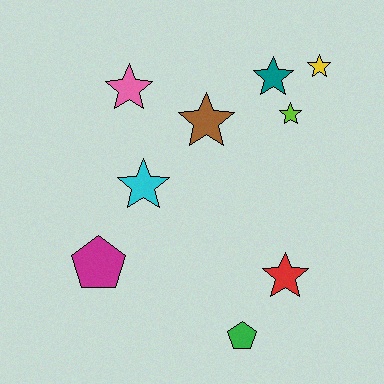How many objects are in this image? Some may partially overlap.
There are 9 objects.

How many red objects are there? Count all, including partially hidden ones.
There is 1 red object.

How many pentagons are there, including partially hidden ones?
There are 2 pentagons.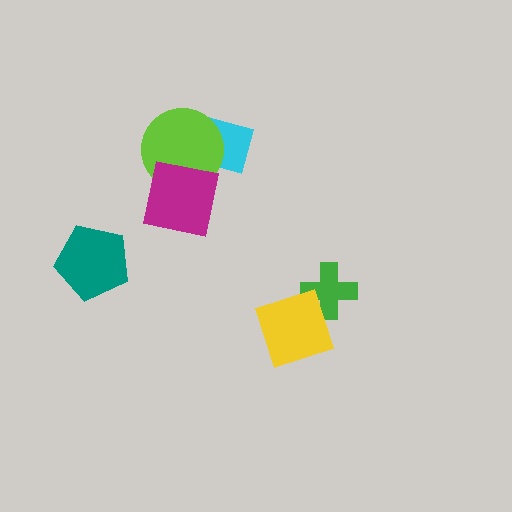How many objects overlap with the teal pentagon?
0 objects overlap with the teal pentagon.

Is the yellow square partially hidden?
No, no other shape covers it.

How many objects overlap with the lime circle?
2 objects overlap with the lime circle.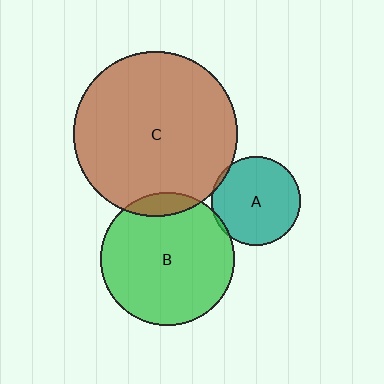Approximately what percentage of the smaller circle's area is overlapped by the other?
Approximately 10%.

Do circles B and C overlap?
Yes.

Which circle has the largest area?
Circle C (brown).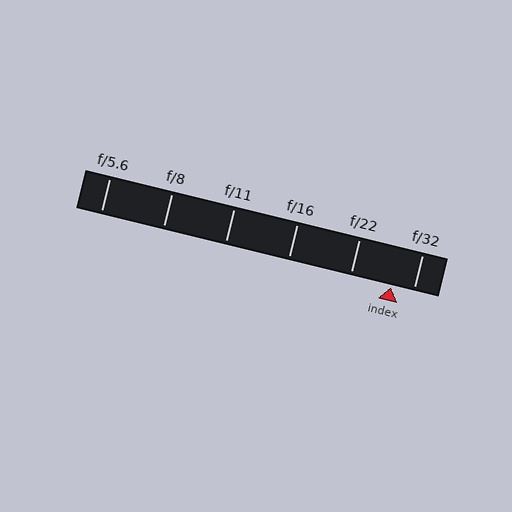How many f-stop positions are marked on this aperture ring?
There are 6 f-stop positions marked.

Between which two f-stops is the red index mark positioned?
The index mark is between f/22 and f/32.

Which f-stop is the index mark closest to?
The index mark is closest to f/32.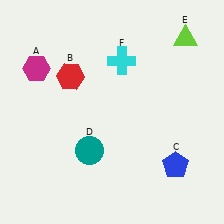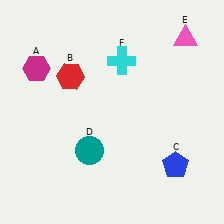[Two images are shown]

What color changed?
The triangle (E) changed from lime in Image 1 to pink in Image 2.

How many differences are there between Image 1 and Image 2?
There is 1 difference between the two images.